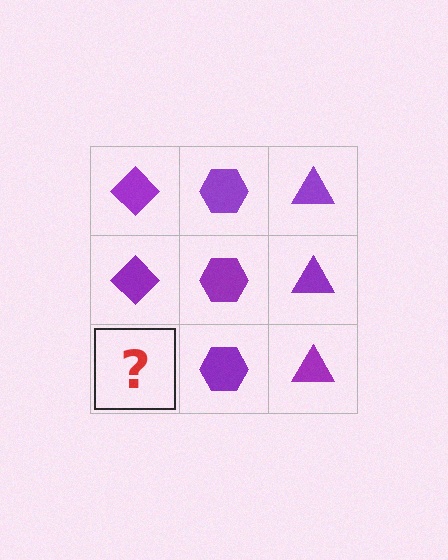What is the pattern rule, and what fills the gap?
The rule is that each column has a consistent shape. The gap should be filled with a purple diamond.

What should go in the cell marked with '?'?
The missing cell should contain a purple diamond.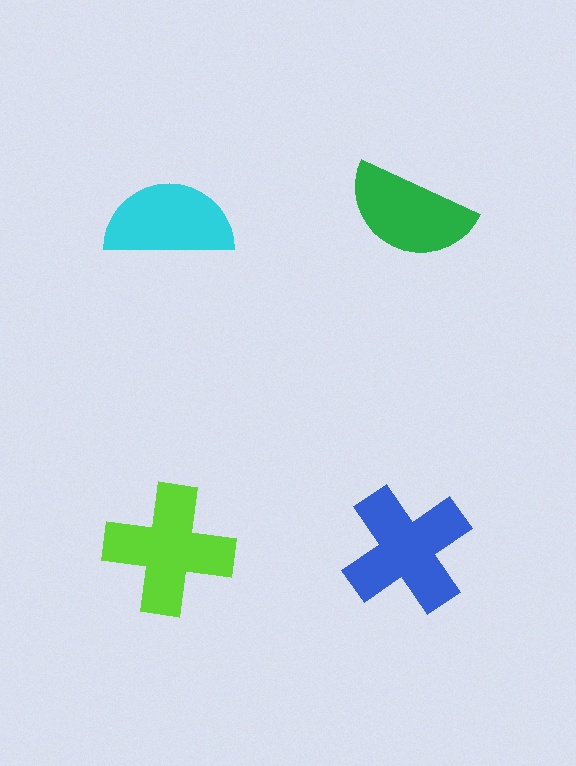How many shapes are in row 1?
2 shapes.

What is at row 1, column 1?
A cyan semicircle.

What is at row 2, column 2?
A blue cross.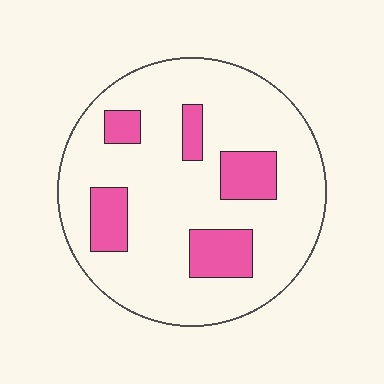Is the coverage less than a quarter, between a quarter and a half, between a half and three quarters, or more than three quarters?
Less than a quarter.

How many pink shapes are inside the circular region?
5.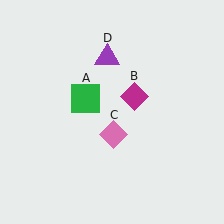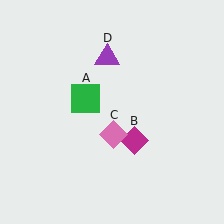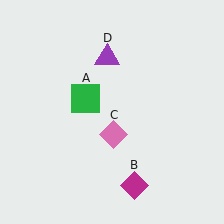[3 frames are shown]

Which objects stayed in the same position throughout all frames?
Green square (object A) and pink diamond (object C) and purple triangle (object D) remained stationary.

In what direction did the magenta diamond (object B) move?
The magenta diamond (object B) moved down.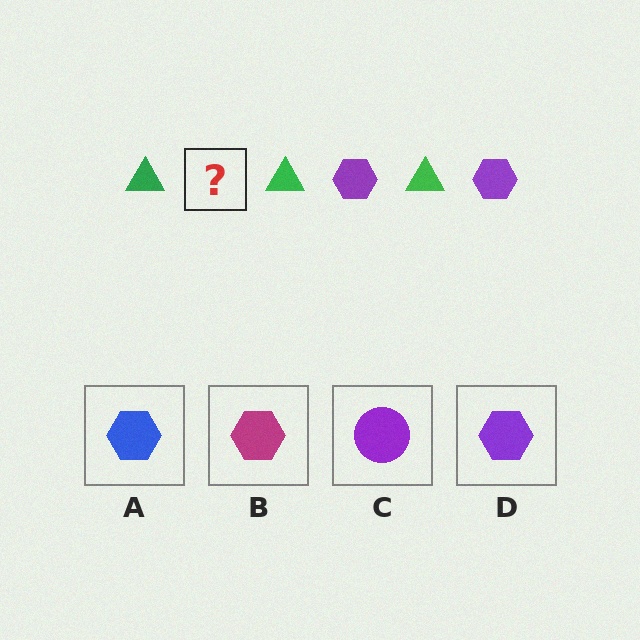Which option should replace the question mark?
Option D.